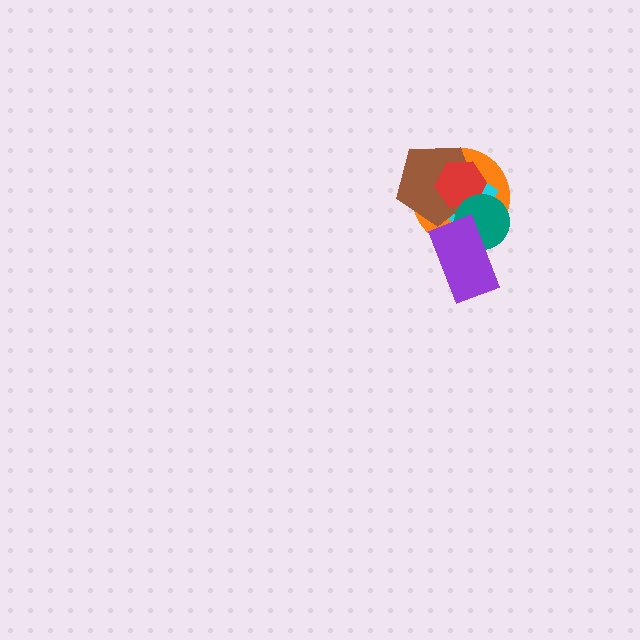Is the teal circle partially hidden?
Yes, it is partially covered by another shape.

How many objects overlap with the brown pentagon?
4 objects overlap with the brown pentagon.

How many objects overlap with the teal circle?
5 objects overlap with the teal circle.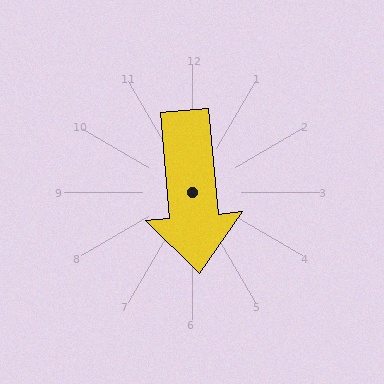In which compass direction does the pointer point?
South.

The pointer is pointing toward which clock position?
Roughly 6 o'clock.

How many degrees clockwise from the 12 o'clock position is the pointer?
Approximately 175 degrees.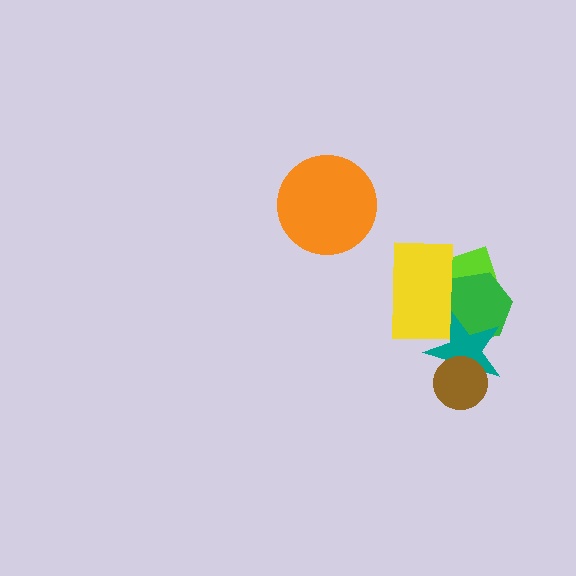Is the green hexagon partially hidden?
Yes, it is partially covered by another shape.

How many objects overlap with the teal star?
4 objects overlap with the teal star.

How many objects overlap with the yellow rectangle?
3 objects overlap with the yellow rectangle.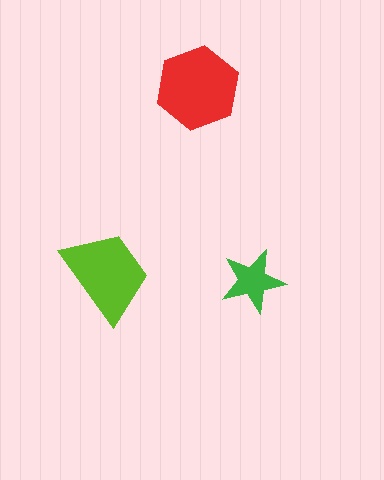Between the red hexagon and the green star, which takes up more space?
The red hexagon.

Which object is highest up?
The red hexagon is topmost.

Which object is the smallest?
The green star.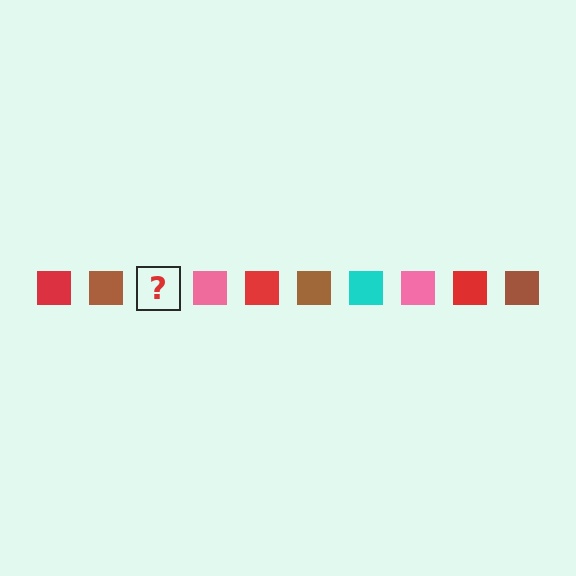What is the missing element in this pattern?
The missing element is a cyan square.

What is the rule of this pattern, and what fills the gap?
The rule is that the pattern cycles through red, brown, cyan, pink squares. The gap should be filled with a cyan square.